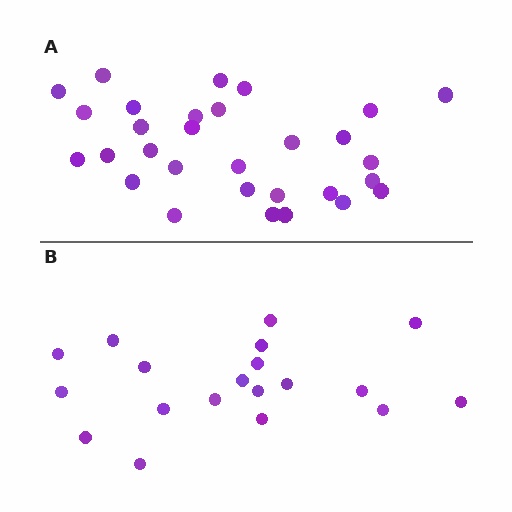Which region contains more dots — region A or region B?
Region A (the top region) has more dots.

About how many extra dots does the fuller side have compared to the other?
Region A has roughly 12 or so more dots than region B.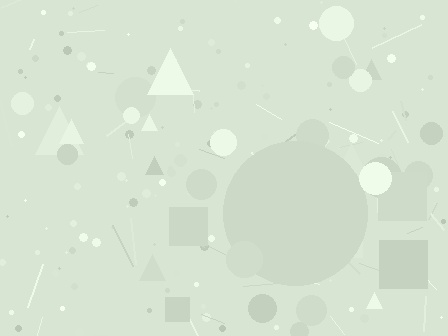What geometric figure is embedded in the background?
A circle is embedded in the background.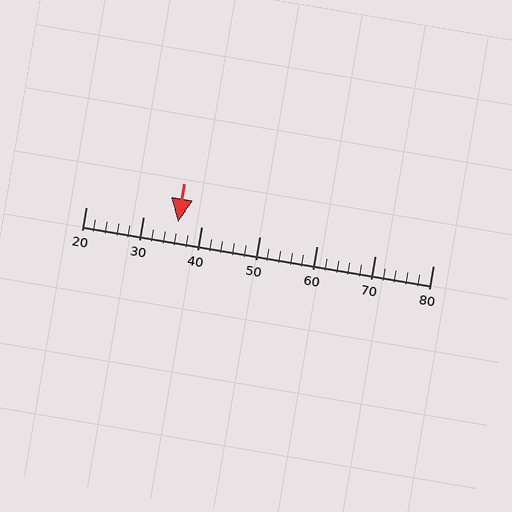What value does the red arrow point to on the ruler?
The red arrow points to approximately 36.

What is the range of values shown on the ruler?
The ruler shows values from 20 to 80.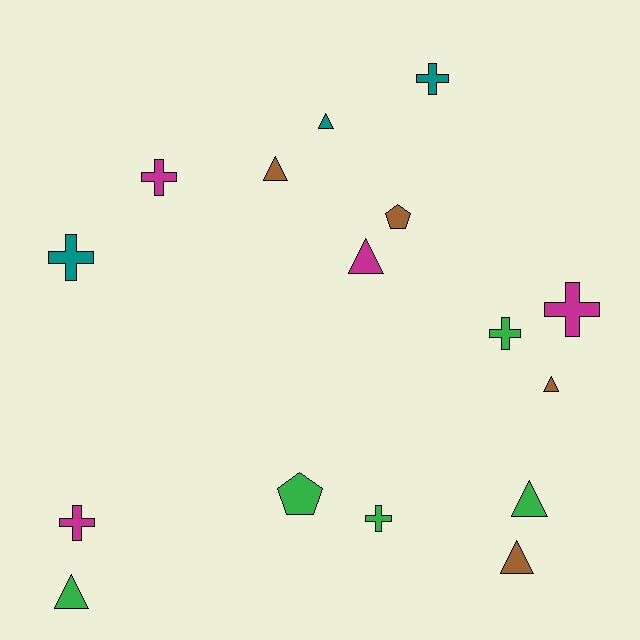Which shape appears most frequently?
Cross, with 7 objects.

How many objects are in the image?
There are 16 objects.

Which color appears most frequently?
Green, with 5 objects.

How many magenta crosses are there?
There are 3 magenta crosses.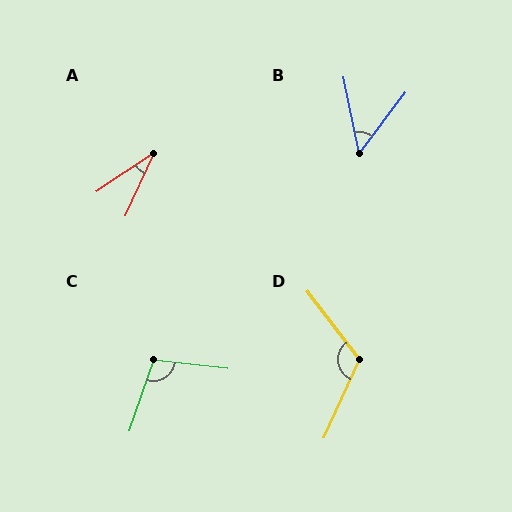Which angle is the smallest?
A, at approximately 32 degrees.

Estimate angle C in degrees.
Approximately 102 degrees.